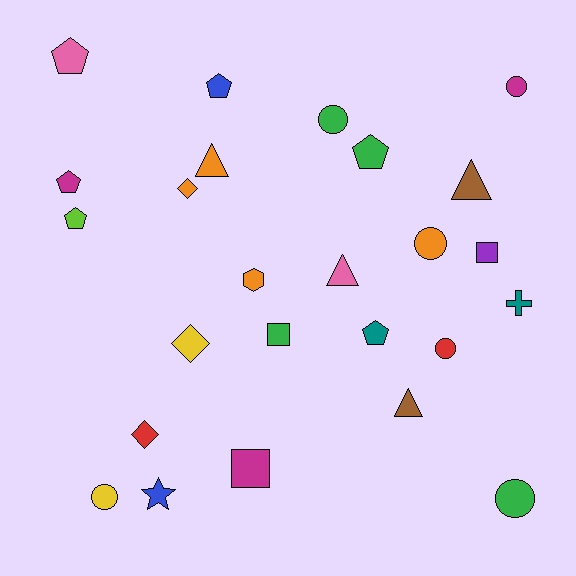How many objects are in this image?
There are 25 objects.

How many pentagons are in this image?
There are 6 pentagons.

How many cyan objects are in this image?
There are no cyan objects.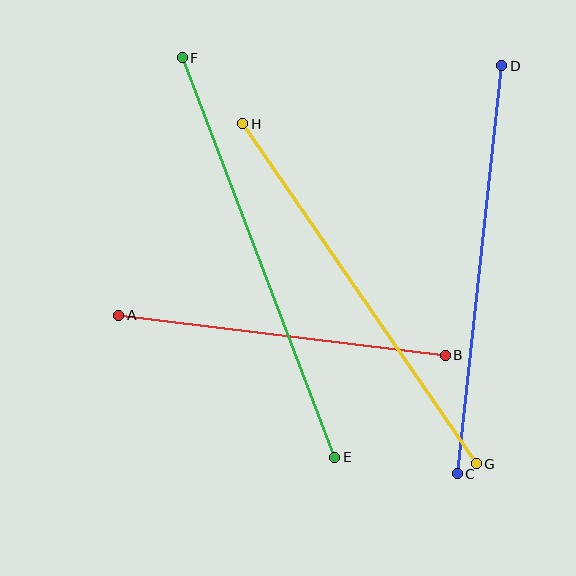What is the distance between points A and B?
The distance is approximately 328 pixels.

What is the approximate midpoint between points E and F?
The midpoint is at approximately (259, 258) pixels.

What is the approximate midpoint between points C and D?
The midpoint is at approximately (479, 270) pixels.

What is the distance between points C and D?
The distance is approximately 410 pixels.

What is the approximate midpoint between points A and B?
The midpoint is at approximately (282, 335) pixels.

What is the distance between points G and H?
The distance is approximately 413 pixels.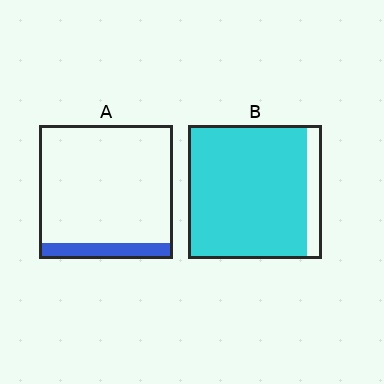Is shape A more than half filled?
No.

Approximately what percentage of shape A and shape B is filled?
A is approximately 10% and B is approximately 90%.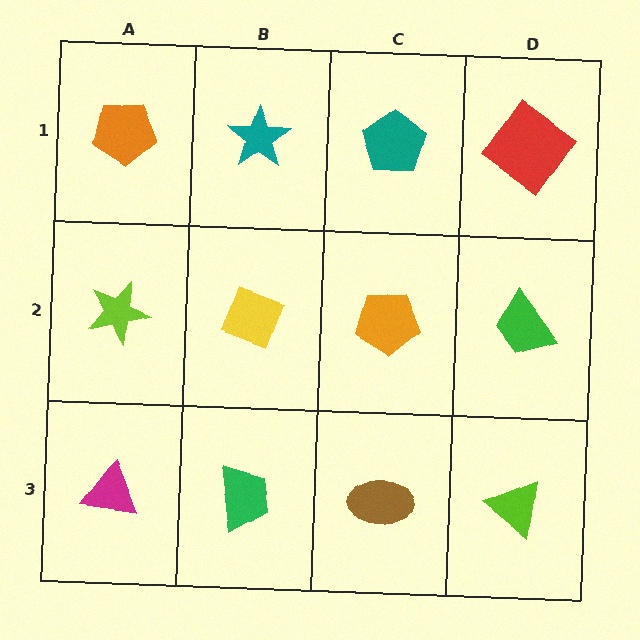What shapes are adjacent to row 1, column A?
A lime star (row 2, column A), a teal star (row 1, column B).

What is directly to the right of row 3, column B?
A brown ellipse.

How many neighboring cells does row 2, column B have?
4.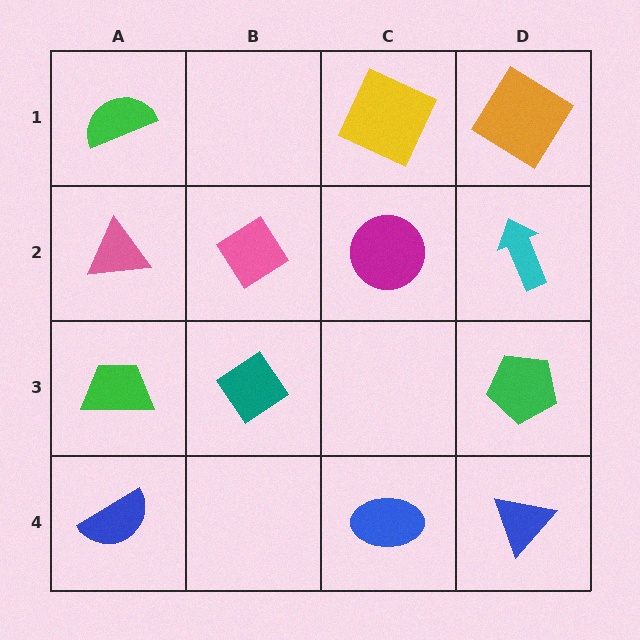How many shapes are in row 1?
3 shapes.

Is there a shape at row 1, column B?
No, that cell is empty.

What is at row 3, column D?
A green pentagon.